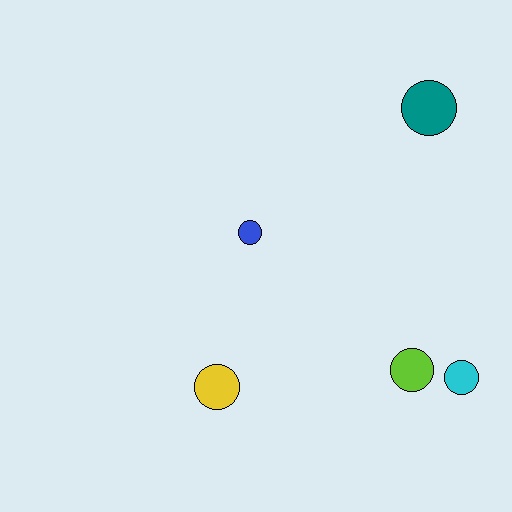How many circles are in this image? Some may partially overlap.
There are 5 circles.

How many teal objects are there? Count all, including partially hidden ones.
There is 1 teal object.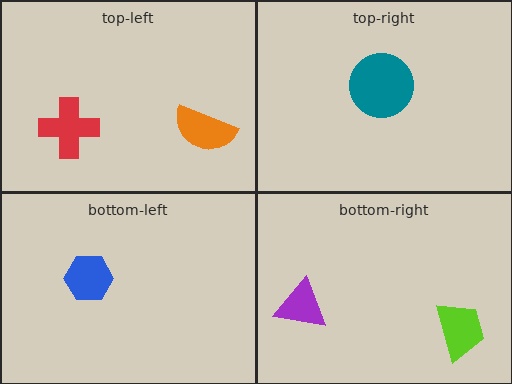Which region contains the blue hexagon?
The bottom-left region.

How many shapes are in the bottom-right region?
2.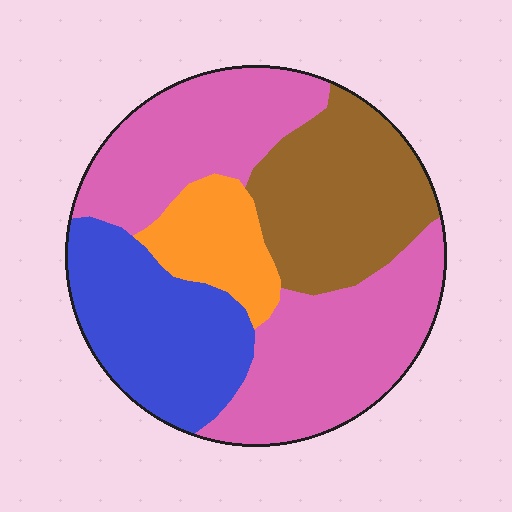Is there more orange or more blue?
Blue.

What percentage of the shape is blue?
Blue covers about 20% of the shape.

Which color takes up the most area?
Pink, at roughly 45%.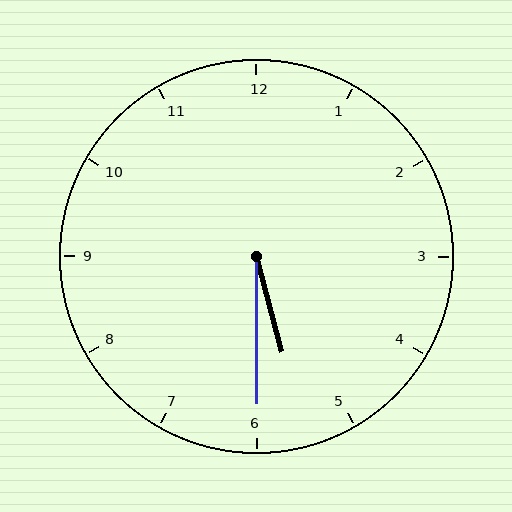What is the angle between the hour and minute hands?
Approximately 15 degrees.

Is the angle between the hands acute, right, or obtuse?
It is acute.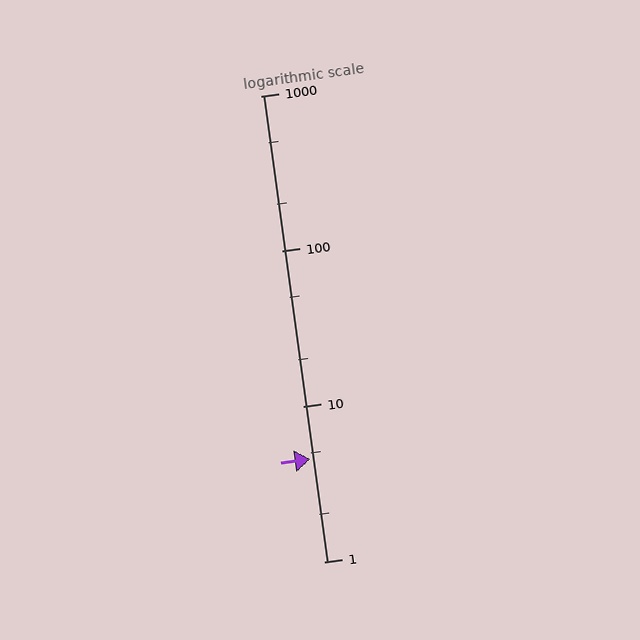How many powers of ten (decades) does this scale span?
The scale spans 3 decades, from 1 to 1000.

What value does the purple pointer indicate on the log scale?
The pointer indicates approximately 4.6.